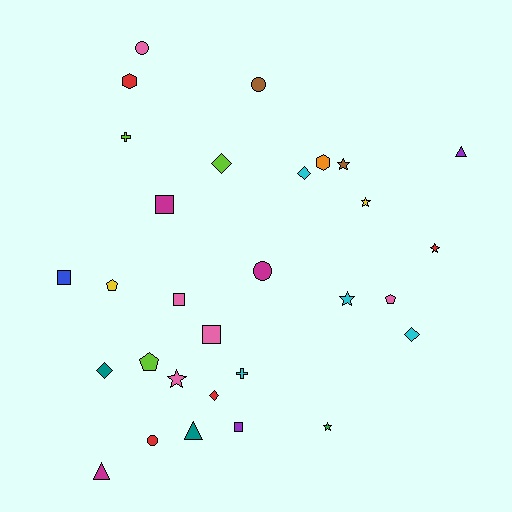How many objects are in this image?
There are 30 objects.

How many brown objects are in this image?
There are 2 brown objects.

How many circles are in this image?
There are 4 circles.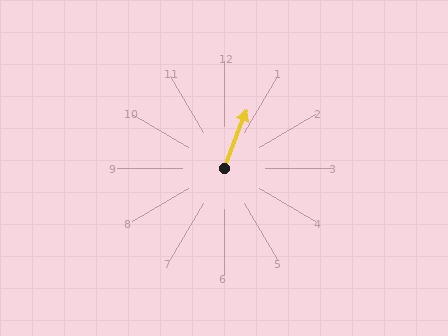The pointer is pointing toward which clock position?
Roughly 1 o'clock.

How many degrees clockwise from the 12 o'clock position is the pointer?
Approximately 21 degrees.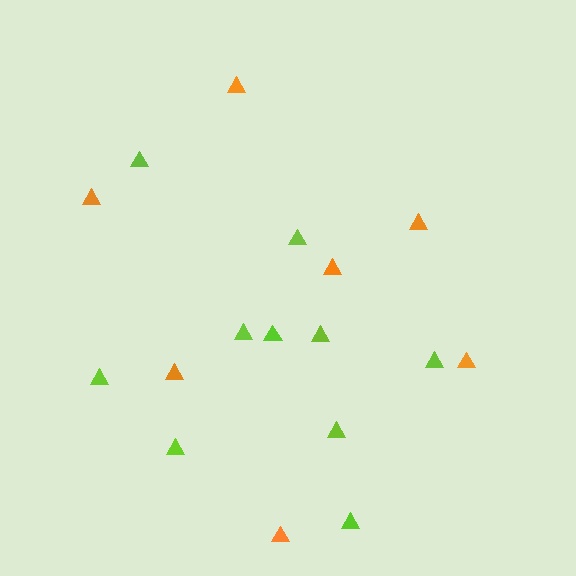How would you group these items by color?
There are 2 groups: one group of lime triangles (10) and one group of orange triangles (7).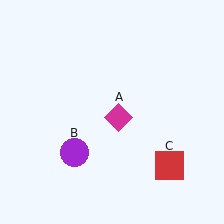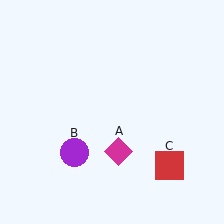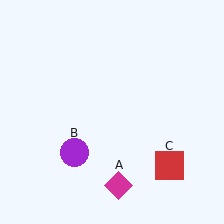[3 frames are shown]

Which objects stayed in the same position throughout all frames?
Purple circle (object B) and red square (object C) remained stationary.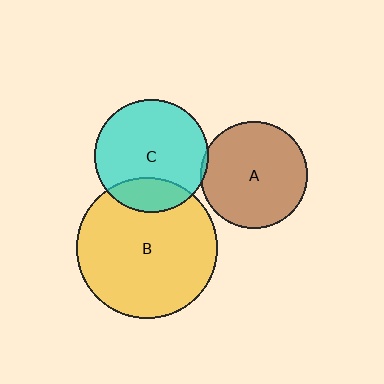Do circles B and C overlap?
Yes.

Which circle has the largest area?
Circle B (yellow).